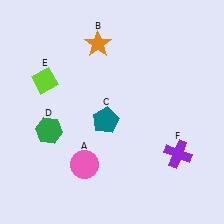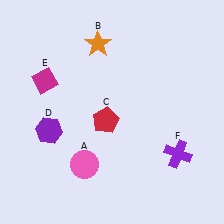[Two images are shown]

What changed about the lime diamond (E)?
In Image 1, E is lime. In Image 2, it changed to magenta.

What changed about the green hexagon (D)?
In Image 1, D is green. In Image 2, it changed to purple.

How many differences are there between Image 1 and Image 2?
There are 3 differences between the two images.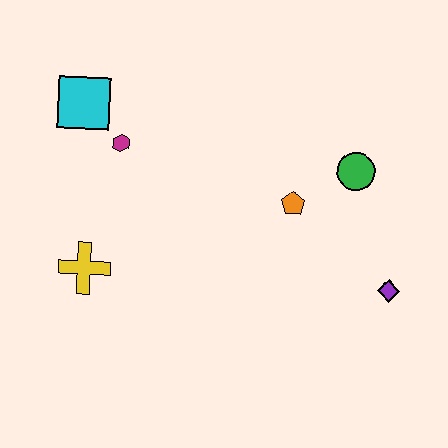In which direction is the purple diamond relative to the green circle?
The purple diamond is below the green circle.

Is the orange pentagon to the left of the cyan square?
No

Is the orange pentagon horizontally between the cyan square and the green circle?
Yes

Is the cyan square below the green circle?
No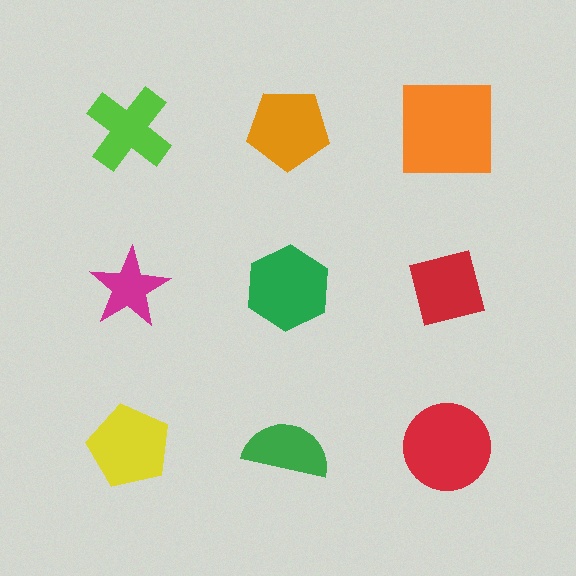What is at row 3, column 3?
A red circle.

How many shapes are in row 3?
3 shapes.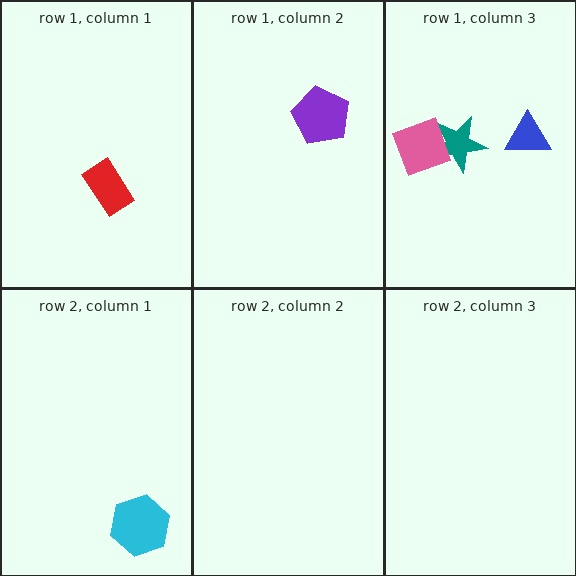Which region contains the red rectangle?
The row 1, column 1 region.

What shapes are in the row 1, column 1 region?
The red rectangle.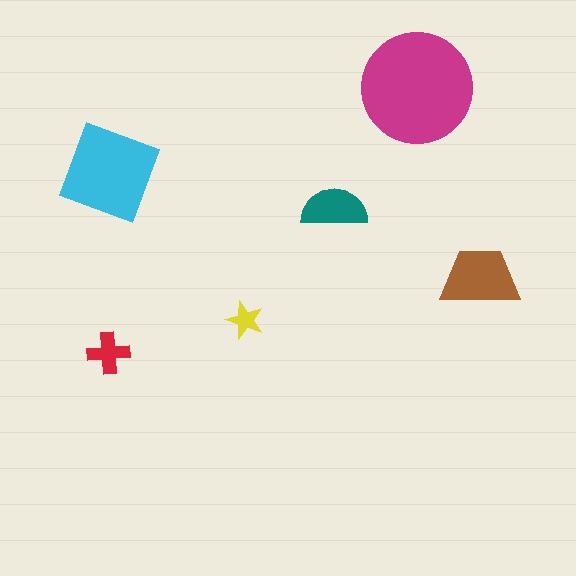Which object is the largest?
The magenta circle.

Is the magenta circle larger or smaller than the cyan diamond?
Larger.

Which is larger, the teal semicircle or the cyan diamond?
The cyan diamond.